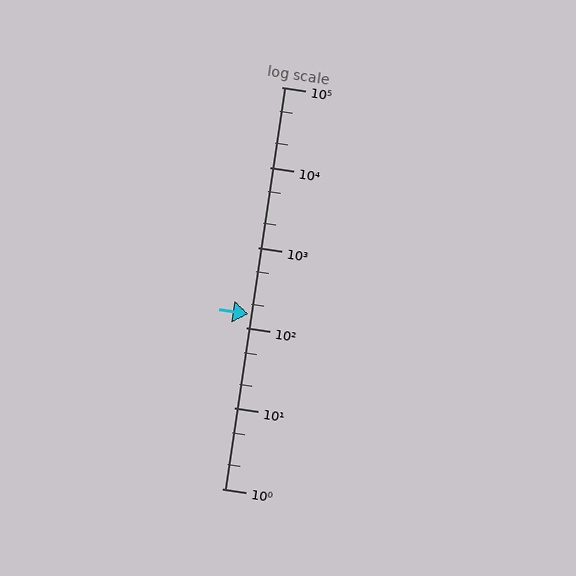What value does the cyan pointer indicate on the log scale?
The pointer indicates approximately 150.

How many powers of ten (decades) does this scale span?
The scale spans 5 decades, from 1 to 100000.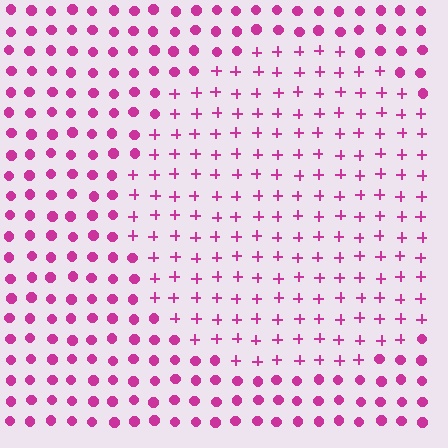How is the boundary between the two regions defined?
The boundary is defined by a change in element shape: plus signs inside vs. circles outside. All elements share the same color and spacing.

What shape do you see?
I see a circle.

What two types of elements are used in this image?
The image uses plus signs inside the circle region and circles outside it.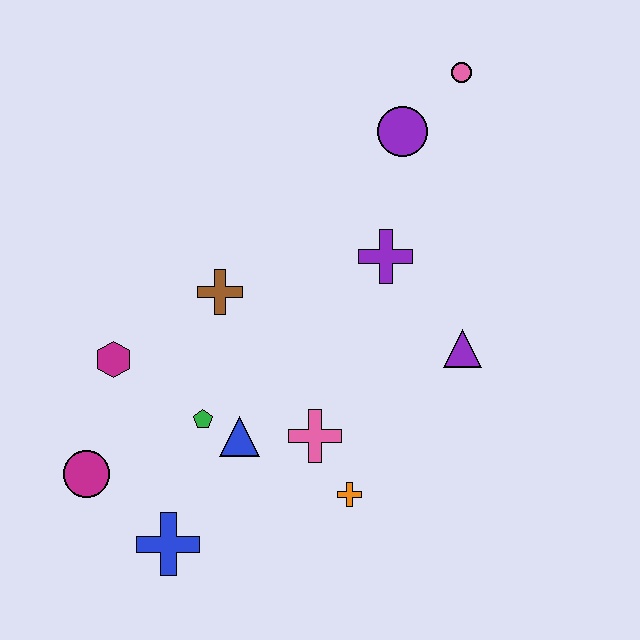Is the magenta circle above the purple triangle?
No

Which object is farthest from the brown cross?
The pink circle is farthest from the brown cross.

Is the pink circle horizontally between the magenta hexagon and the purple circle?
No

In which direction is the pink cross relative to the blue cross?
The pink cross is to the right of the blue cross.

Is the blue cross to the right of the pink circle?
No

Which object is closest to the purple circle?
The pink circle is closest to the purple circle.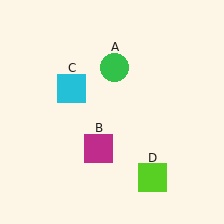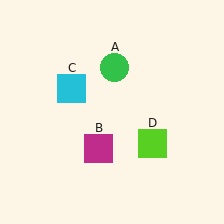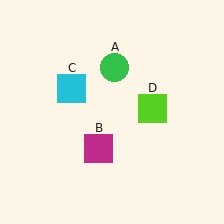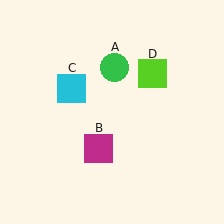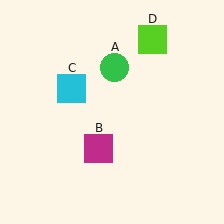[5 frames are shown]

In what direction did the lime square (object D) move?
The lime square (object D) moved up.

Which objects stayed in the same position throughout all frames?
Green circle (object A) and magenta square (object B) and cyan square (object C) remained stationary.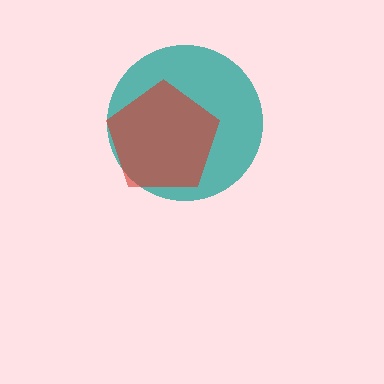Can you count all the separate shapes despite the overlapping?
Yes, there are 2 separate shapes.